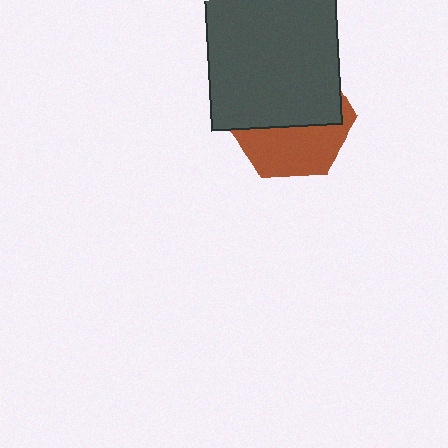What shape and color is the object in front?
The object in front is a dark gray rectangle.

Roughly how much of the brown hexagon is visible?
A small part of it is visible (roughly 43%).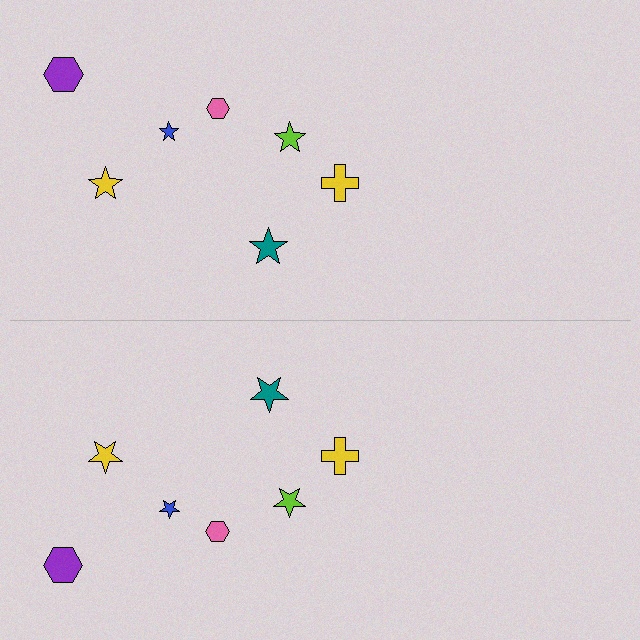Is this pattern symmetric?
Yes, this pattern has bilateral (reflection) symmetry.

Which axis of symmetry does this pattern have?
The pattern has a horizontal axis of symmetry running through the center of the image.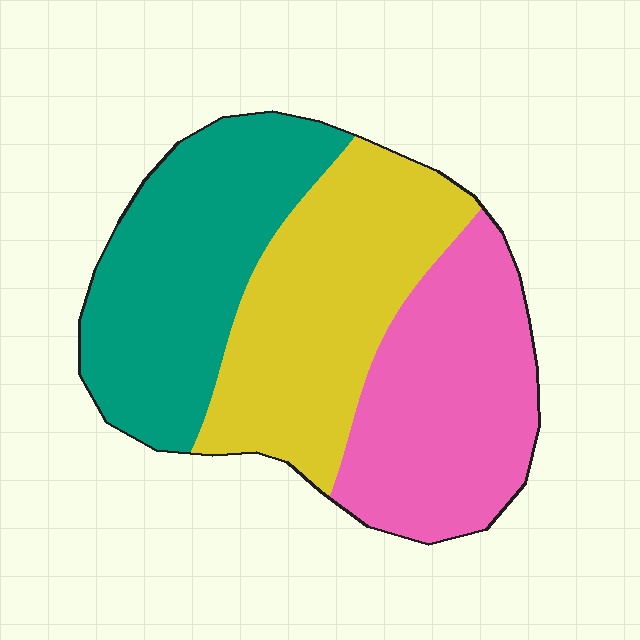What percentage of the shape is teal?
Teal takes up between a third and a half of the shape.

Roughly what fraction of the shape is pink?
Pink takes up between a quarter and a half of the shape.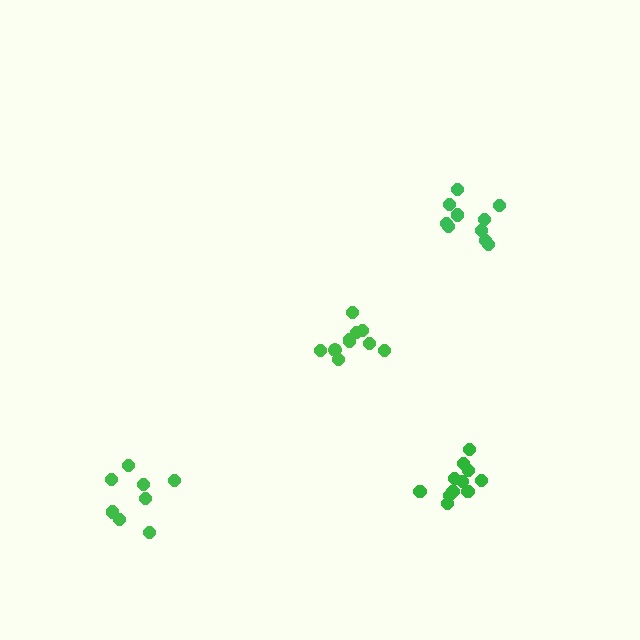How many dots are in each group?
Group 1: 10 dots, Group 2: 10 dots, Group 3: 11 dots, Group 4: 8 dots (39 total).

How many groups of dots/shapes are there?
There are 4 groups.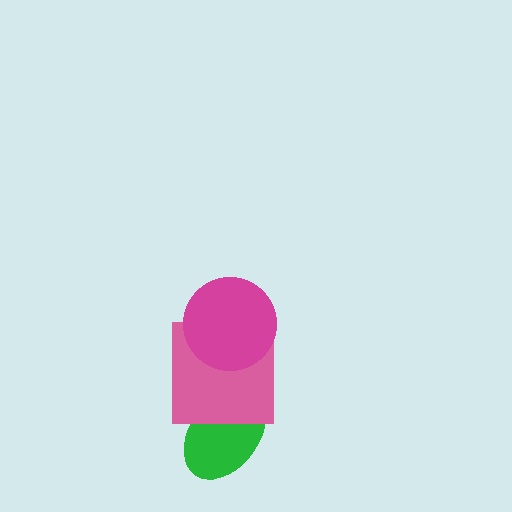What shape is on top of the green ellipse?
The pink square is on top of the green ellipse.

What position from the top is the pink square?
The pink square is 2nd from the top.